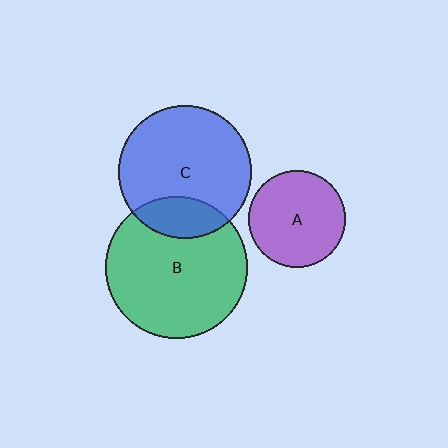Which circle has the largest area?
Circle B (green).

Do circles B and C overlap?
Yes.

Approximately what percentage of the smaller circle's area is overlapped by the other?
Approximately 20%.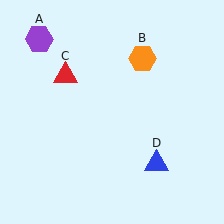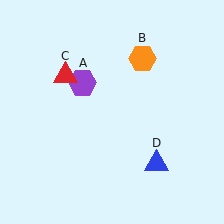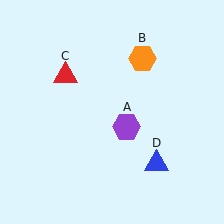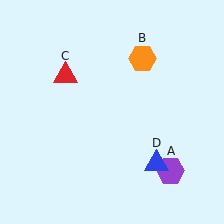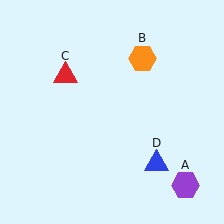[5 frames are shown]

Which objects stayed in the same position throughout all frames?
Orange hexagon (object B) and red triangle (object C) and blue triangle (object D) remained stationary.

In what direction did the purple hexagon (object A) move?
The purple hexagon (object A) moved down and to the right.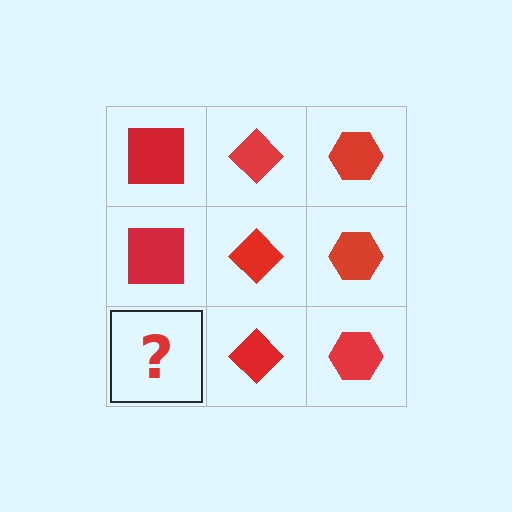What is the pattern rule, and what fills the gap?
The rule is that each column has a consistent shape. The gap should be filled with a red square.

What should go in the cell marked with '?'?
The missing cell should contain a red square.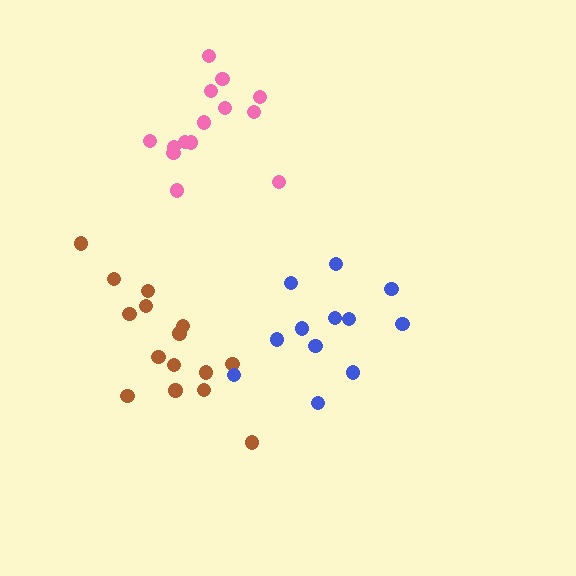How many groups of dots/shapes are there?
There are 3 groups.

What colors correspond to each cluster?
The clusters are colored: pink, brown, blue.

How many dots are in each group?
Group 1: 14 dots, Group 2: 15 dots, Group 3: 12 dots (41 total).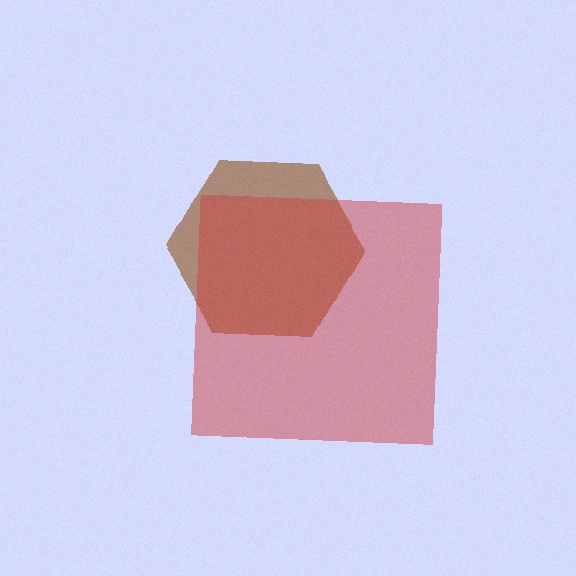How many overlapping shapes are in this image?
There are 2 overlapping shapes in the image.